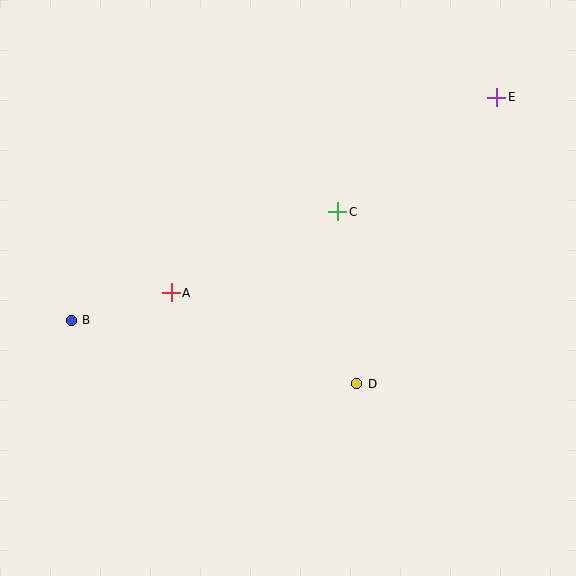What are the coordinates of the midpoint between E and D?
The midpoint between E and D is at (427, 240).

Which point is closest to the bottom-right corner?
Point D is closest to the bottom-right corner.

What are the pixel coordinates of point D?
Point D is at (357, 384).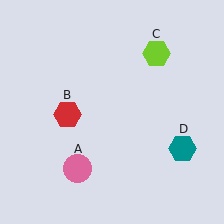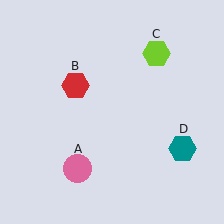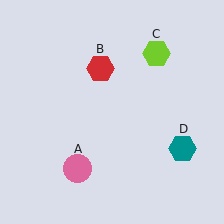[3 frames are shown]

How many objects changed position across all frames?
1 object changed position: red hexagon (object B).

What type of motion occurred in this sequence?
The red hexagon (object B) rotated clockwise around the center of the scene.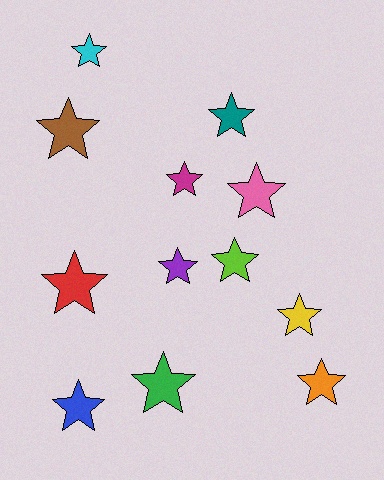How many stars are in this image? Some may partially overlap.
There are 12 stars.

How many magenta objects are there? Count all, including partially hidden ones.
There is 1 magenta object.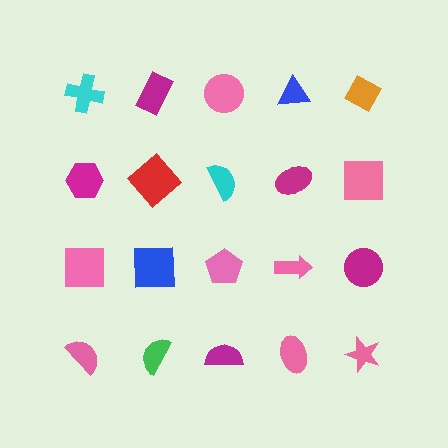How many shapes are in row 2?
5 shapes.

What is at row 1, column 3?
A pink circle.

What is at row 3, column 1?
A pink square.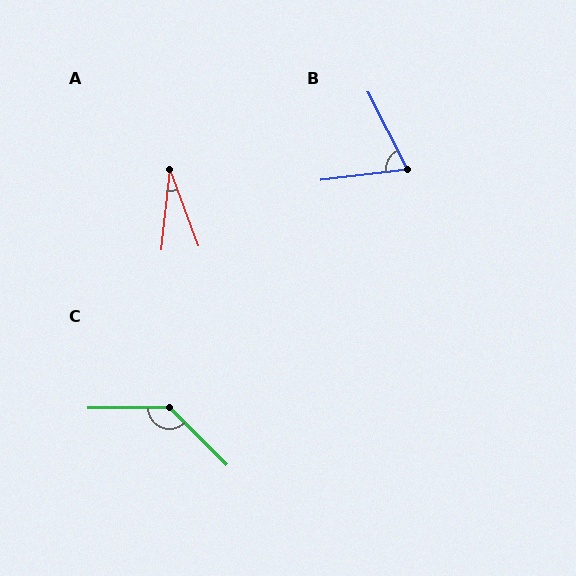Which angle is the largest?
C, at approximately 135 degrees.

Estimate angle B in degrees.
Approximately 70 degrees.